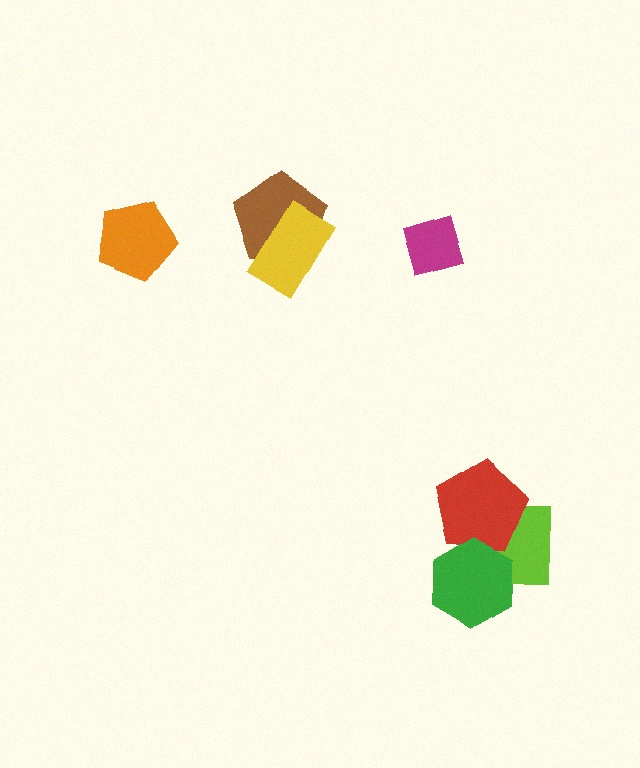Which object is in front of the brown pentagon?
The yellow rectangle is in front of the brown pentagon.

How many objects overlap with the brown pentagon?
1 object overlaps with the brown pentagon.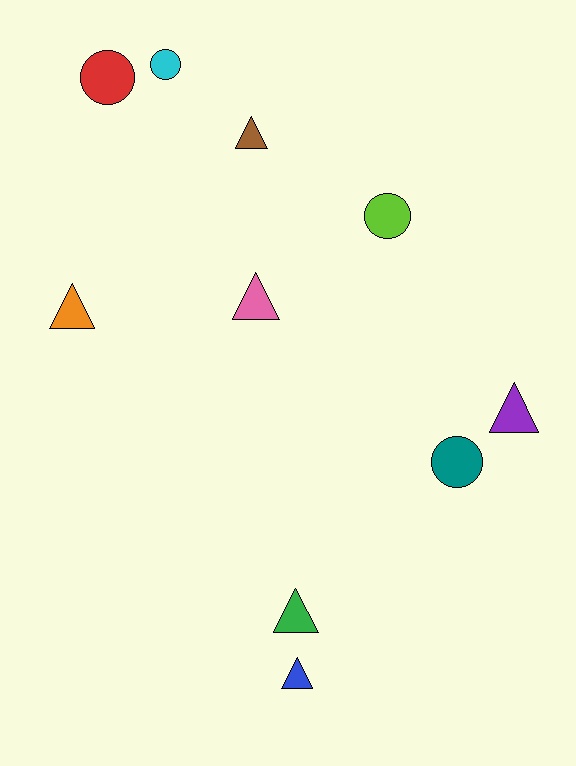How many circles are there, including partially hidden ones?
There are 4 circles.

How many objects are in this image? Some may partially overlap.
There are 10 objects.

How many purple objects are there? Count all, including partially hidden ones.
There is 1 purple object.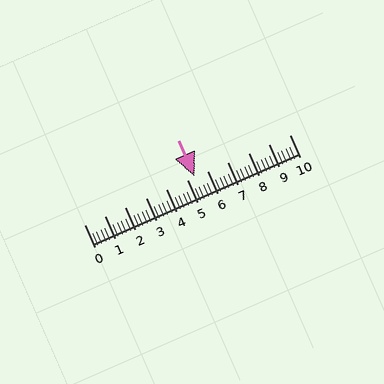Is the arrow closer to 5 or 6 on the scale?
The arrow is closer to 5.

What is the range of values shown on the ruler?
The ruler shows values from 0 to 10.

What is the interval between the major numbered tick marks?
The major tick marks are spaced 1 units apart.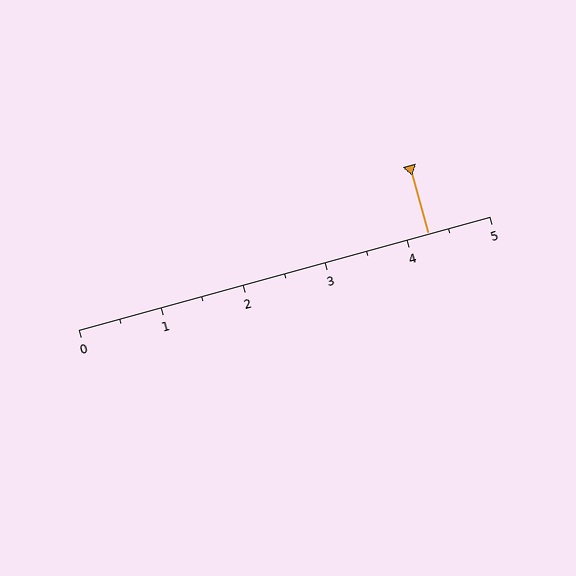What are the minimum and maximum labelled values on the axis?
The axis runs from 0 to 5.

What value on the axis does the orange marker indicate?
The marker indicates approximately 4.2.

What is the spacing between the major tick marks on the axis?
The major ticks are spaced 1 apart.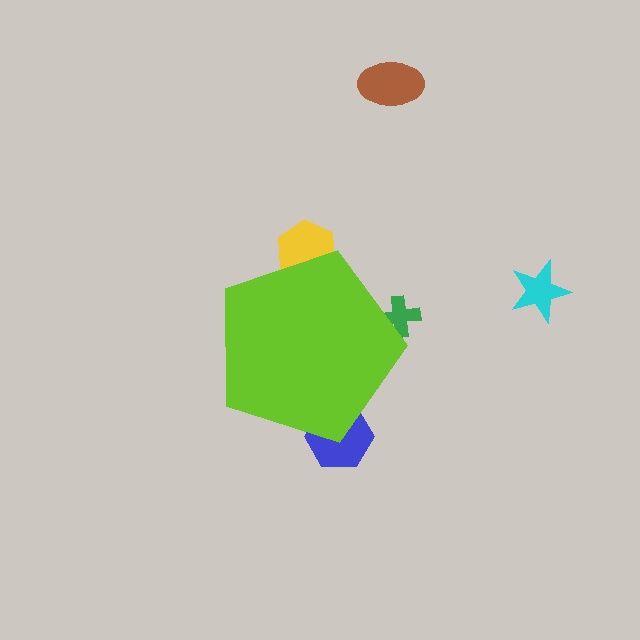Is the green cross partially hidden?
Yes, the green cross is partially hidden behind the lime pentagon.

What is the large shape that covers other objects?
A lime pentagon.